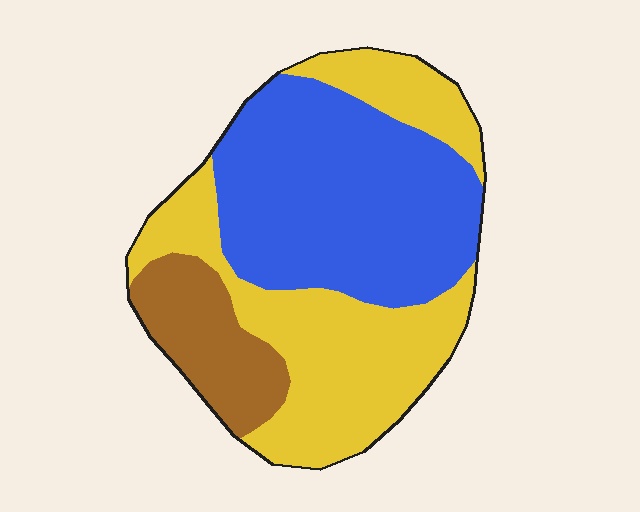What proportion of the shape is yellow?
Yellow takes up about two fifths (2/5) of the shape.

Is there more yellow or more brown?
Yellow.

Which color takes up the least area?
Brown, at roughly 15%.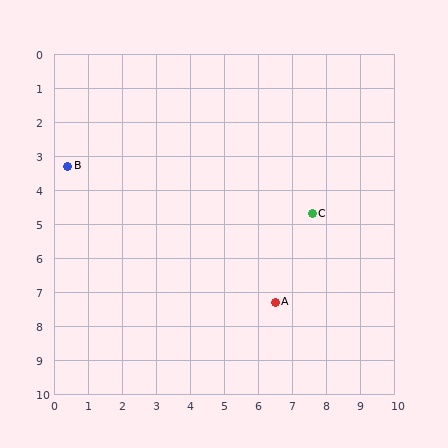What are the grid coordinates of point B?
Point B is at approximately (0.4, 3.3).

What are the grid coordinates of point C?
Point C is at approximately (7.6, 4.7).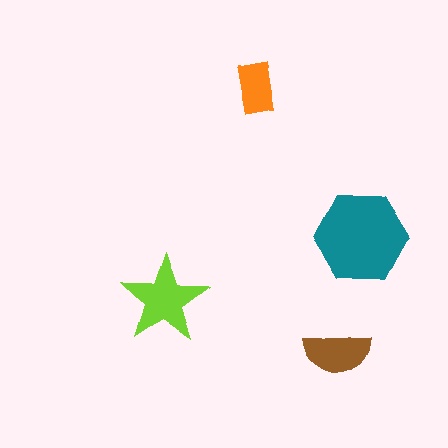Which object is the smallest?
The orange rectangle.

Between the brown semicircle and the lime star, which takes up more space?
The lime star.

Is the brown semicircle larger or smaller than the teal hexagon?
Smaller.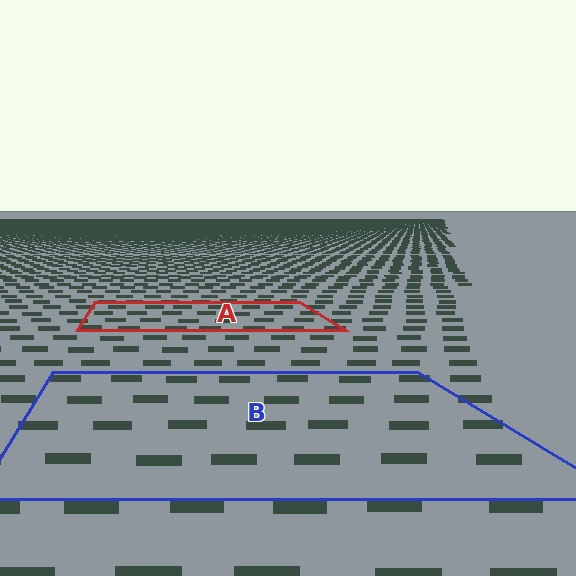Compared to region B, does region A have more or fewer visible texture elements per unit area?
Region A has more texture elements per unit area — they are packed more densely because it is farther away.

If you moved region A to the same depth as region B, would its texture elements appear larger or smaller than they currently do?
They would appear larger. At a closer depth, the same texture elements are projected at a bigger on-screen size.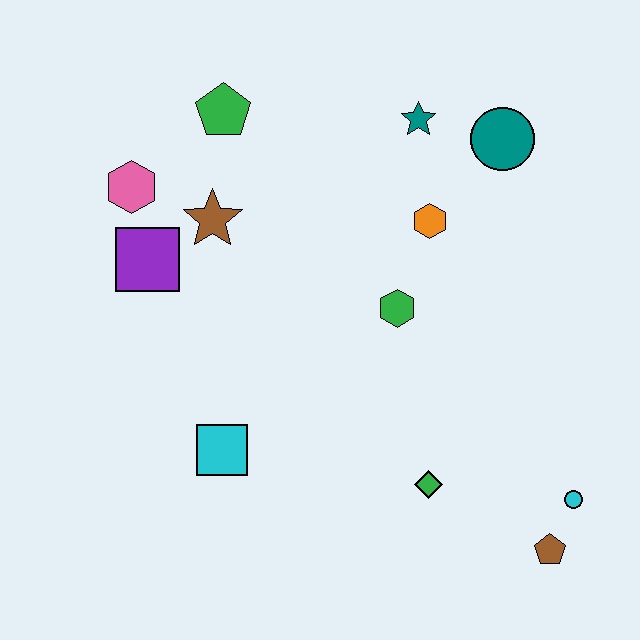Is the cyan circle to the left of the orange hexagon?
No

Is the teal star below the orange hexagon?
No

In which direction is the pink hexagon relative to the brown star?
The pink hexagon is to the left of the brown star.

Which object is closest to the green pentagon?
The brown star is closest to the green pentagon.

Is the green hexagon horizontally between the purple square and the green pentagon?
No